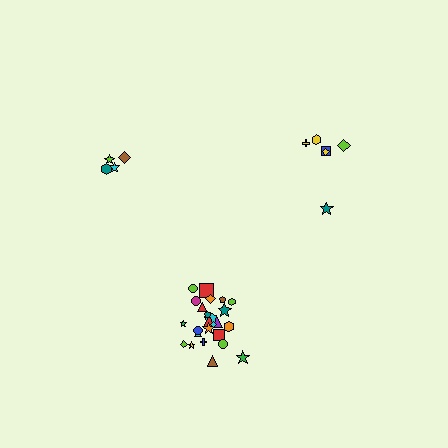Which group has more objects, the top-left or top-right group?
The top-right group.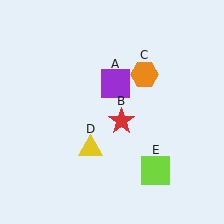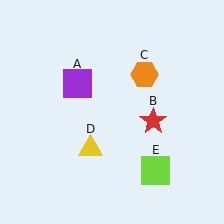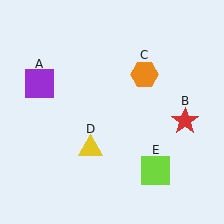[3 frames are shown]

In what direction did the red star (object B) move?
The red star (object B) moved right.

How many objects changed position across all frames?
2 objects changed position: purple square (object A), red star (object B).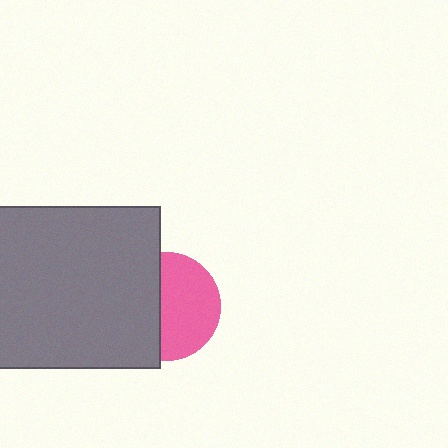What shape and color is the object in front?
The object in front is a gray square.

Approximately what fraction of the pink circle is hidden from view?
Roughly 44% of the pink circle is hidden behind the gray square.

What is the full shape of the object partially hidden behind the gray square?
The partially hidden object is a pink circle.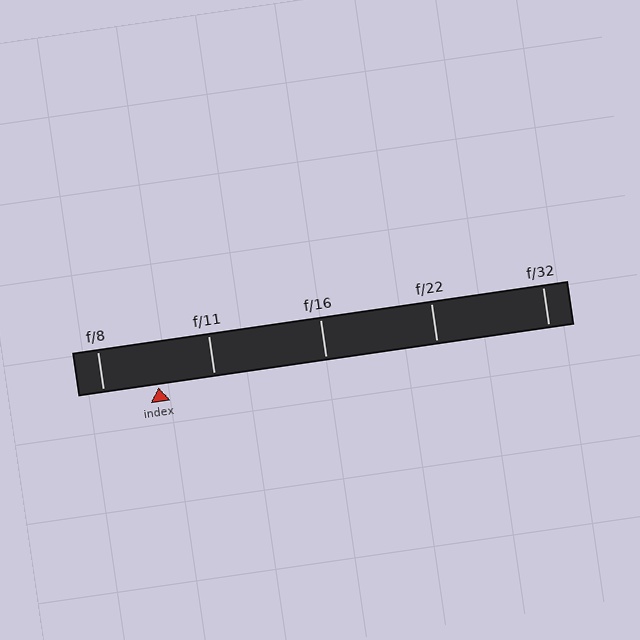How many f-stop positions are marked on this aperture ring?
There are 5 f-stop positions marked.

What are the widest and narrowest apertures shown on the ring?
The widest aperture shown is f/8 and the narrowest is f/32.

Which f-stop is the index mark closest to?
The index mark is closest to f/8.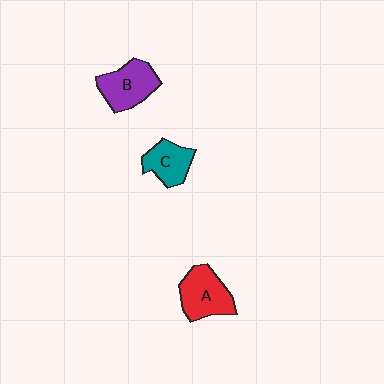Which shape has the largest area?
Shape A (red).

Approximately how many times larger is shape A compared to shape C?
Approximately 1.3 times.